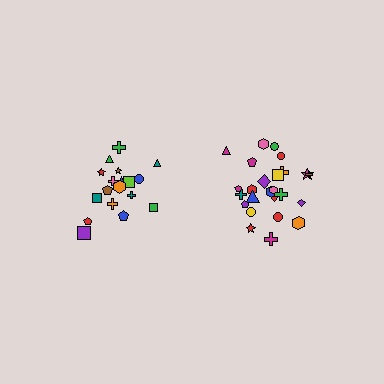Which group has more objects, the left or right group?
The right group.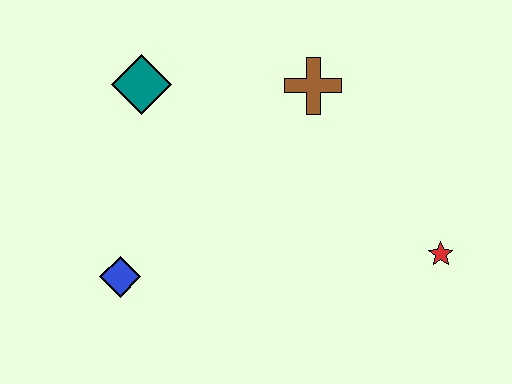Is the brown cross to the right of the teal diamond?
Yes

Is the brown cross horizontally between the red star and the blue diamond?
Yes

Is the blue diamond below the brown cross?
Yes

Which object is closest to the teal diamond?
The brown cross is closest to the teal diamond.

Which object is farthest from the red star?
The teal diamond is farthest from the red star.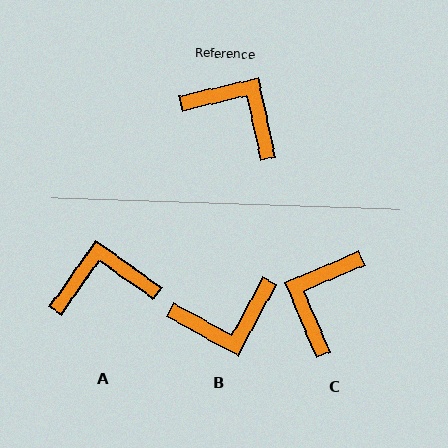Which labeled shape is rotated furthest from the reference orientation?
B, about 131 degrees away.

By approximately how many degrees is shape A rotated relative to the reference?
Approximately 42 degrees counter-clockwise.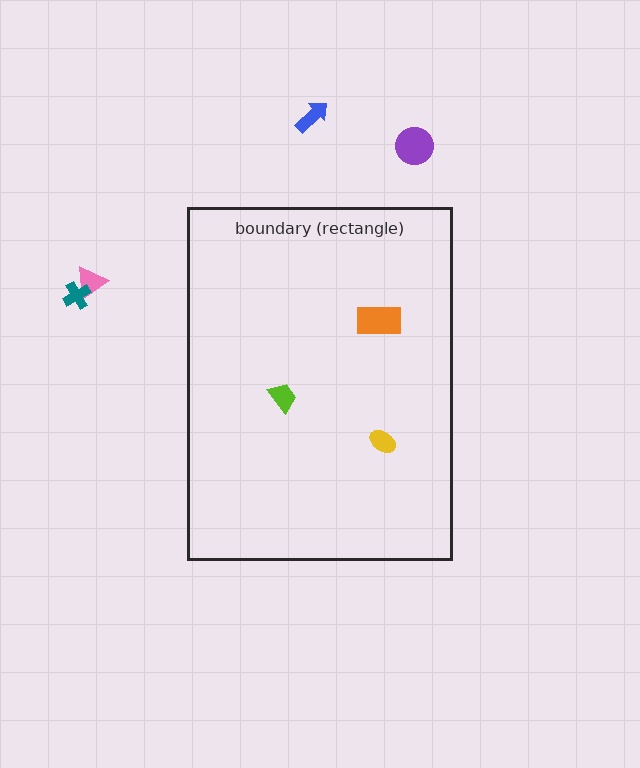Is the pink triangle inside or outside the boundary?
Outside.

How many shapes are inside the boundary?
3 inside, 4 outside.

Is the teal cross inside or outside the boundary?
Outside.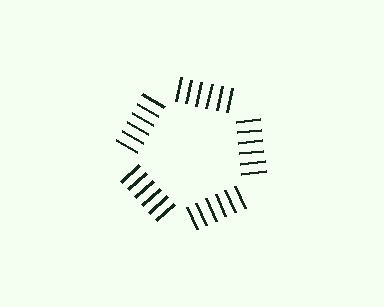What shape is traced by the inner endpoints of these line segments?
An illusory pentagon — the line segments terminate on its edges but no continuous stroke is drawn.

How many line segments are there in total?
30 — 6 along each of the 5 edges.